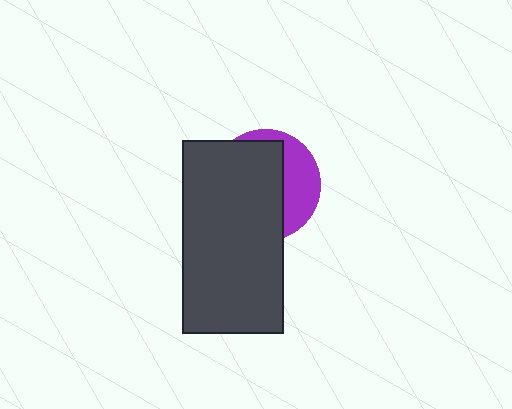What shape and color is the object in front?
The object in front is a dark gray rectangle.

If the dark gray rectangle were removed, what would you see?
You would see the complete purple circle.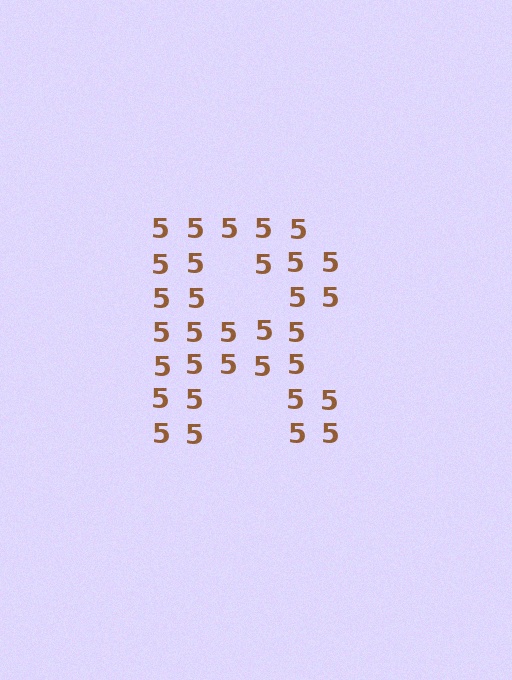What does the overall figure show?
The overall figure shows the letter R.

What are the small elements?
The small elements are digit 5's.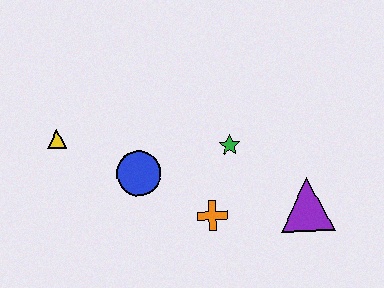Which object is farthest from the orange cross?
The yellow triangle is farthest from the orange cross.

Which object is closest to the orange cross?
The green star is closest to the orange cross.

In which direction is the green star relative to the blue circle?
The green star is to the right of the blue circle.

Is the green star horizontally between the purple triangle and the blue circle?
Yes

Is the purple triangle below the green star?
Yes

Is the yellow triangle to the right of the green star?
No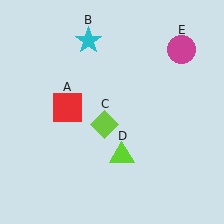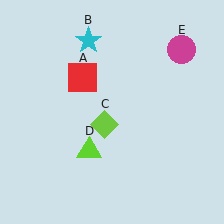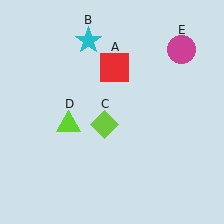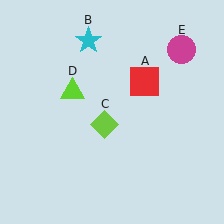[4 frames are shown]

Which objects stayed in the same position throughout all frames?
Cyan star (object B) and lime diamond (object C) and magenta circle (object E) remained stationary.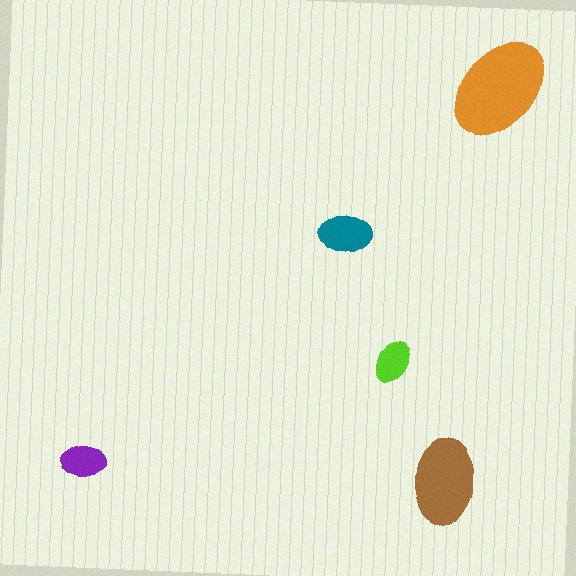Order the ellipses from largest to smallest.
the orange one, the brown one, the teal one, the purple one, the lime one.